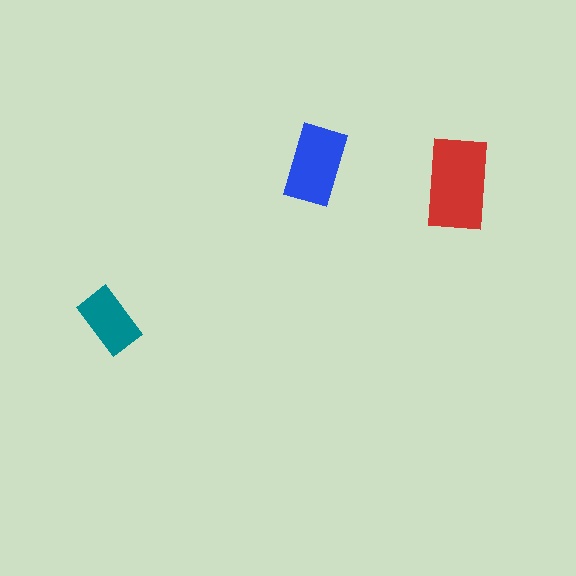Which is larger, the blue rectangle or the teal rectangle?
The blue one.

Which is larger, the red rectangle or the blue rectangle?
The red one.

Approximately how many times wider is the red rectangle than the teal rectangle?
About 1.5 times wider.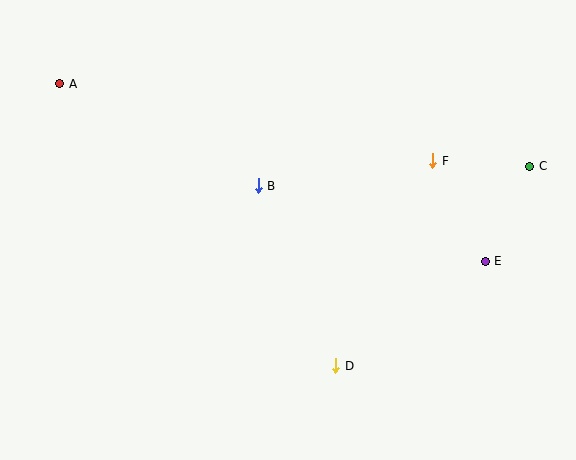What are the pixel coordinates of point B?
Point B is at (258, 186).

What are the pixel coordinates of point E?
Point E is at (485, 261).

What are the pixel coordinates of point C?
Point C is at (530, 166).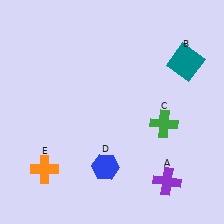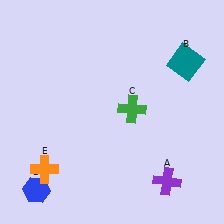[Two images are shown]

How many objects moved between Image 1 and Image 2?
2 objects moved between the two images.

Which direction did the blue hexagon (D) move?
The blue hexagon (D) moved left.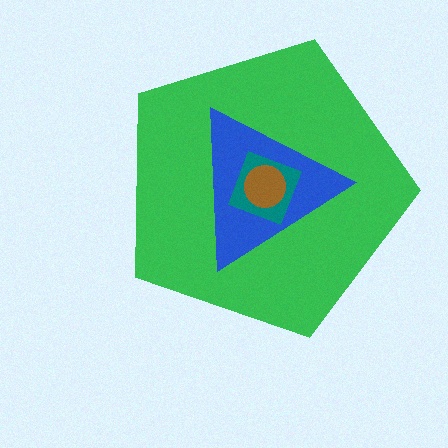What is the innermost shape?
The brown circle.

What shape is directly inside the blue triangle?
The teal square.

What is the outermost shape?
The green pentagon.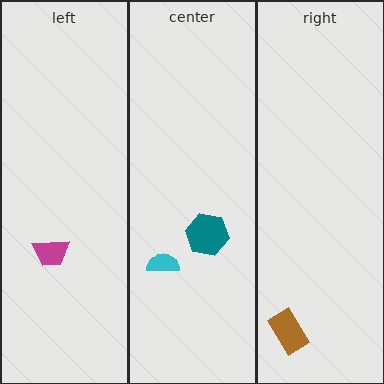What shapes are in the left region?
The magenta trapezoid.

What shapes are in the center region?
The teal hexagon, the cyan semicircle.